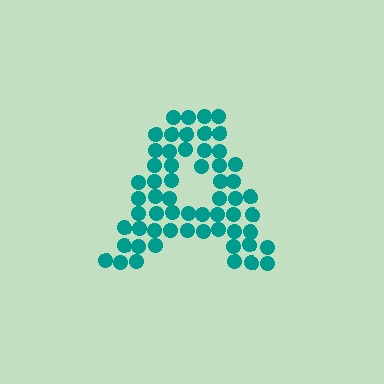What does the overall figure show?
The overall figure shows the letter A.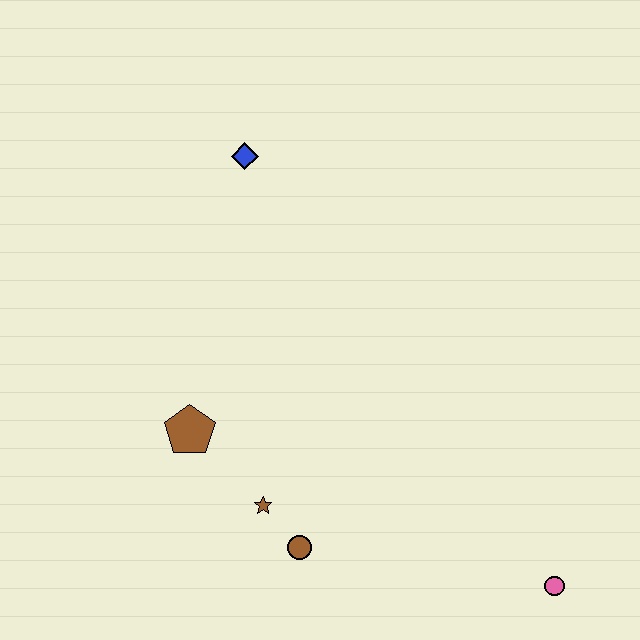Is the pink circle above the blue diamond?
No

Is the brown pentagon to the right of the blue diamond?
No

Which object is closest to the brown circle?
The brown star is closest to the brown circle.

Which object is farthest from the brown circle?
The blue diamond is farthest from the brown circle.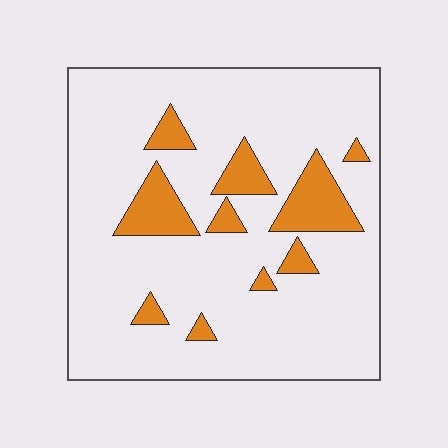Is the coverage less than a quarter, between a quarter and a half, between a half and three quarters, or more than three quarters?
Less than a quarter.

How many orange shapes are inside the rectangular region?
10.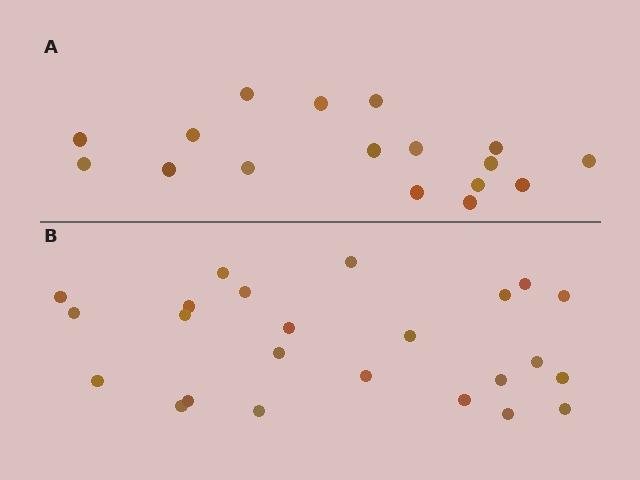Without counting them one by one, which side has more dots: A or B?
Region B (the bottom region) has more dots.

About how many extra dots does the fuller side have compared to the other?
Region B has roughly 8 or so more dots than region A.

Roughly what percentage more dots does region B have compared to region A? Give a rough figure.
About 40% more.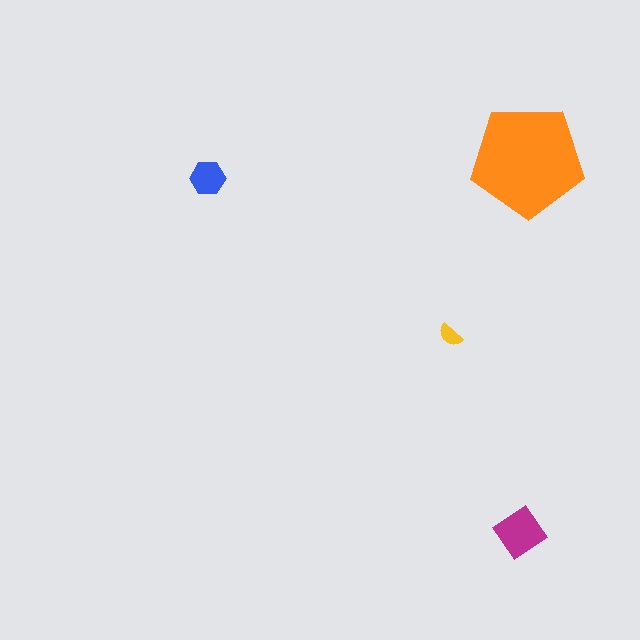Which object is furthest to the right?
The orange pentagon is rightmost.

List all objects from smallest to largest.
The yellow semicircle, the blue hexagon, the magenta diamond, the orange pentagon.